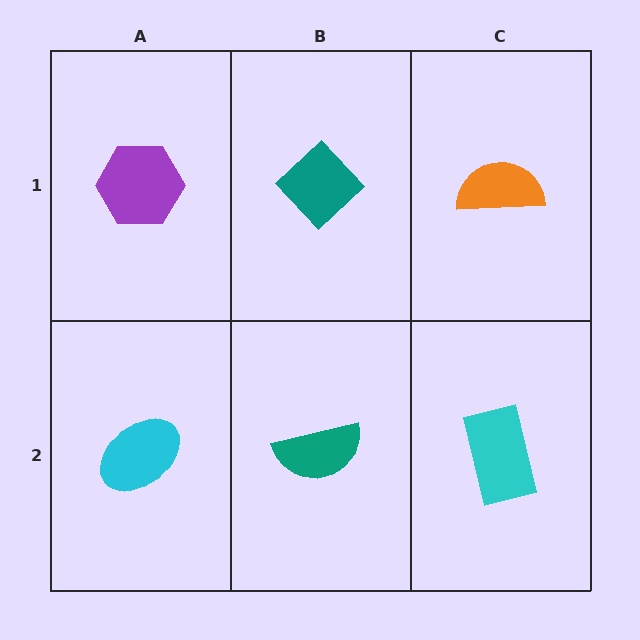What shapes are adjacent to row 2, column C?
An orange semicircle (row 1, column C), a teal semicircle (row 2, column B).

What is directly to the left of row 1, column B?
A purple hexagon.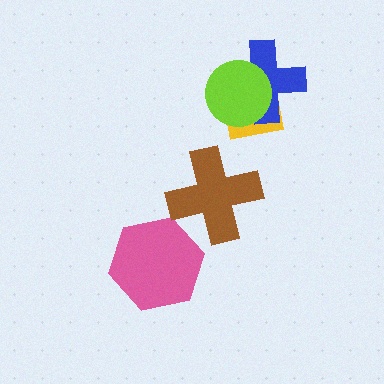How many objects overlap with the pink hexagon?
0 objects overlap with the pink hexagon.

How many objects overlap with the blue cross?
2 objects overlap with the blue cross.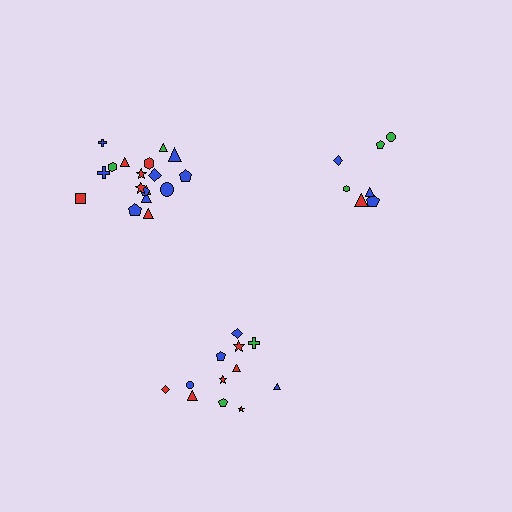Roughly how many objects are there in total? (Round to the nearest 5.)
Roughly 35 objects in total.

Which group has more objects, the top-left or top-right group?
The top-left group.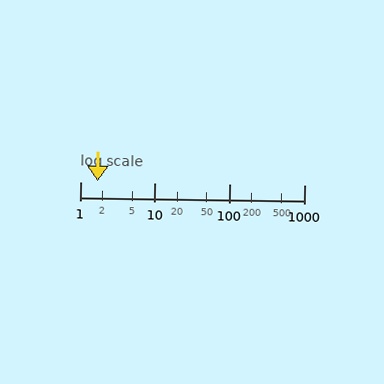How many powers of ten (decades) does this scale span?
The scale spans 3 decades, from 1 to 1000.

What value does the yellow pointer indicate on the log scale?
The pointer indicates approximately 1.7.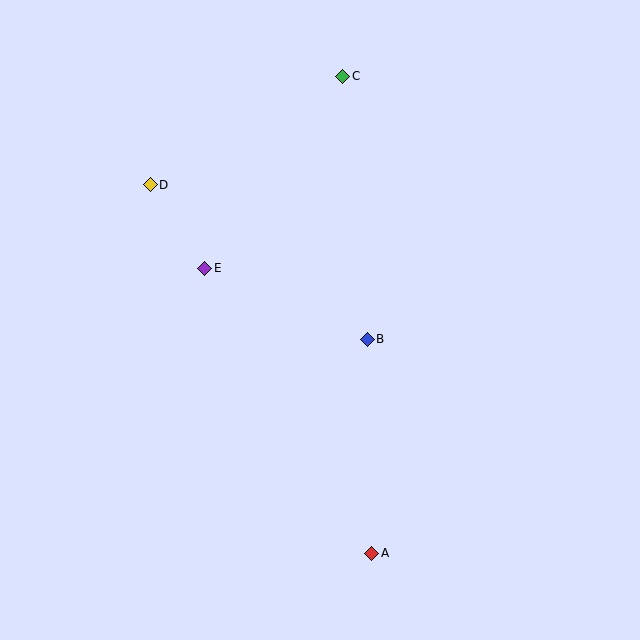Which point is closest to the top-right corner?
Point C is closest to the top-right corner.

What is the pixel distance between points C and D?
The distance between C and D is 221 pixels.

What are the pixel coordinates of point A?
Point A is at (372, 553).